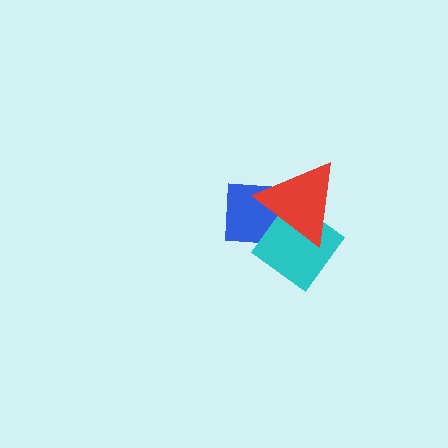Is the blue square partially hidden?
Yes, it is partially covered by another shape.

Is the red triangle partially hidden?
No, no other shape covers it.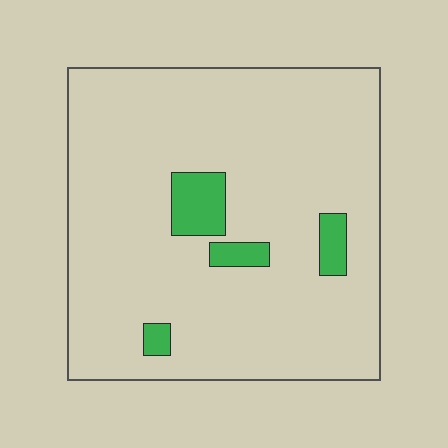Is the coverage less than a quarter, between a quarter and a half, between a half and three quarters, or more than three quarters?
Less than a quarter.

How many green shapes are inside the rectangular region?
4.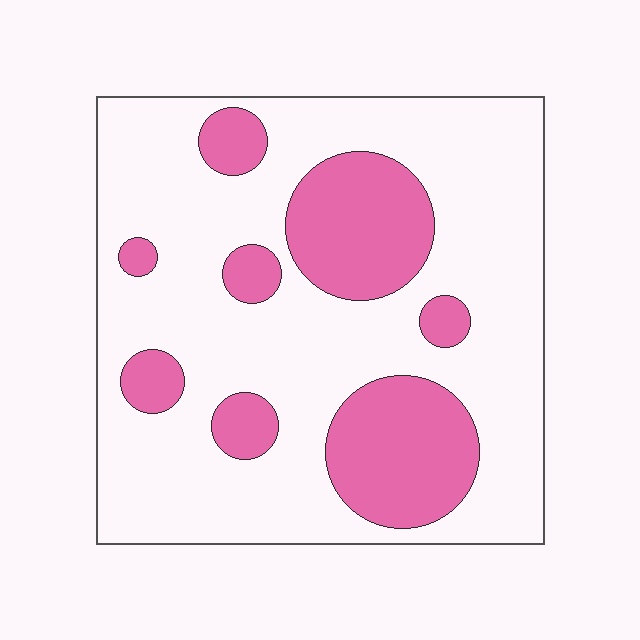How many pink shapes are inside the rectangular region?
8.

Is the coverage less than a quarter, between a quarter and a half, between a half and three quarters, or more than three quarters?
Between a quarter and a half.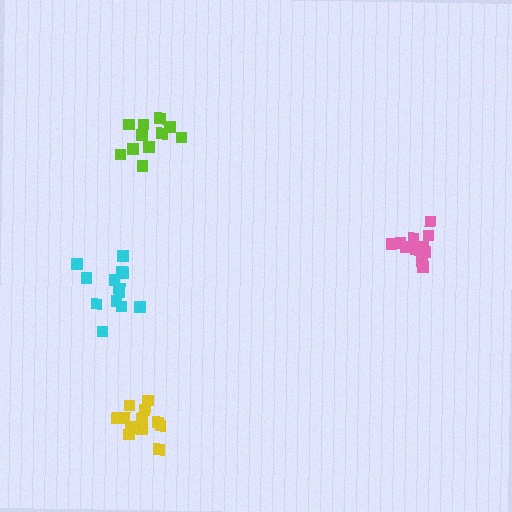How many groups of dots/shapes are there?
There are 4 groups.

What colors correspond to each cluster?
The clusters are colored: yellow, cyan, lime, pink.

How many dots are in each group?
Group 1: 13 dots, Group 2: 14 dots, Group 3: 11 dots, Group 4: 11 dots (49 total).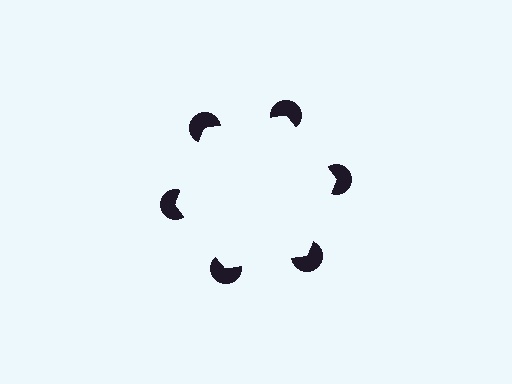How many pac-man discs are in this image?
There are 6 — one at each vertex of the illusory hexagon.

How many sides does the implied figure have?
6 sides.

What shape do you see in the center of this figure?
An illusory hexagon — its edges are inferred from the aligned wedge cuts in the pac-man discs, not physically drawn.